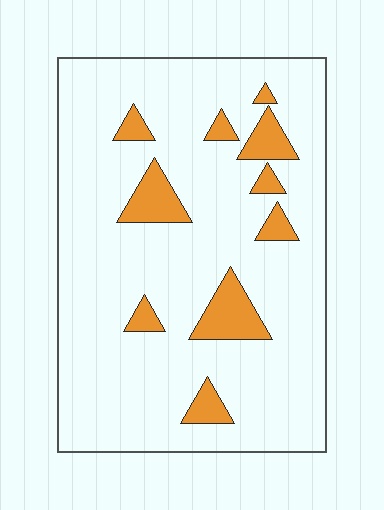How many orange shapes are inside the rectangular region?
10.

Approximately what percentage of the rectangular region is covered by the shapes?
Approximately 10%.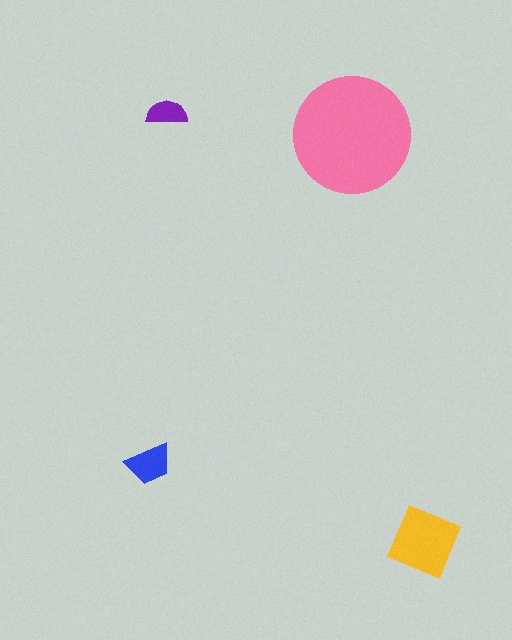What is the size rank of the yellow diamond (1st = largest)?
2nd.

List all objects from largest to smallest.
The pink circle, the yellow diamond, the blue trapezoid, the purple semicircle.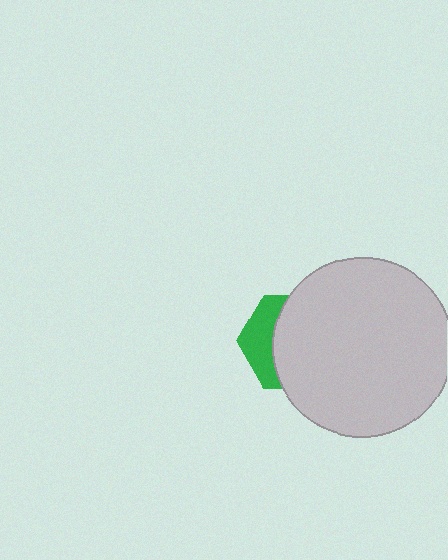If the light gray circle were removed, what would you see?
You would see the complete green hexagon.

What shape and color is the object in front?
The object in front is a light gray circle.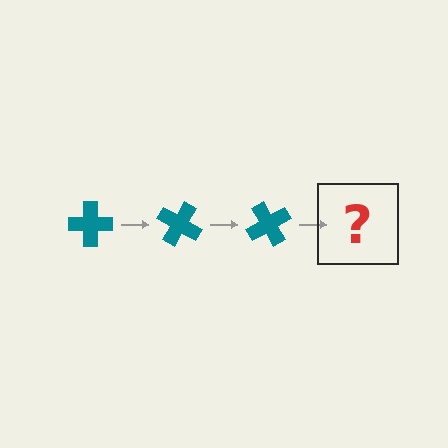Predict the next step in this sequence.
The next step is a teal cross rotated 90 degrees.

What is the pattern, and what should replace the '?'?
The pattern is that the cross rotates 30 degrees each step. The '?' should be a teal cross rotated 90 degrees.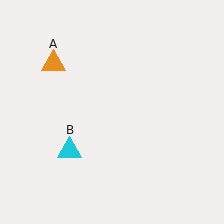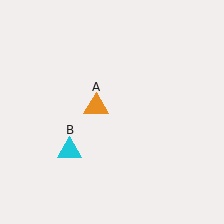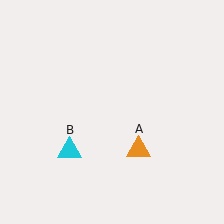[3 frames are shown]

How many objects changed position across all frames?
1 object changed position: orange triangle (object A).